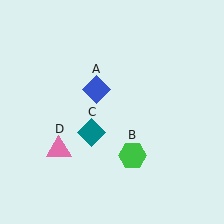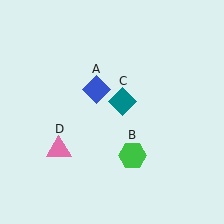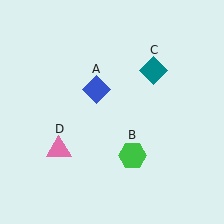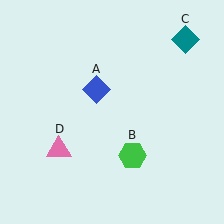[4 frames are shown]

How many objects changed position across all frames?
1 object changed position: teal diamond (object C).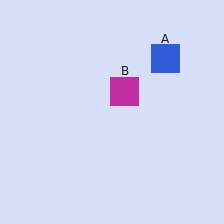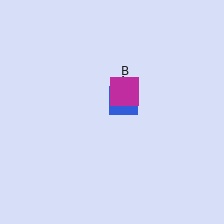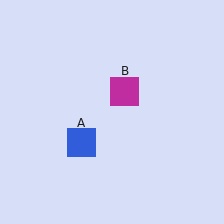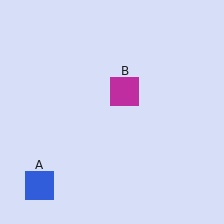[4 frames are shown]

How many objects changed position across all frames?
1 object changed position: blue square (object A).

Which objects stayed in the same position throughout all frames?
Magenta square (object B) remained stationary.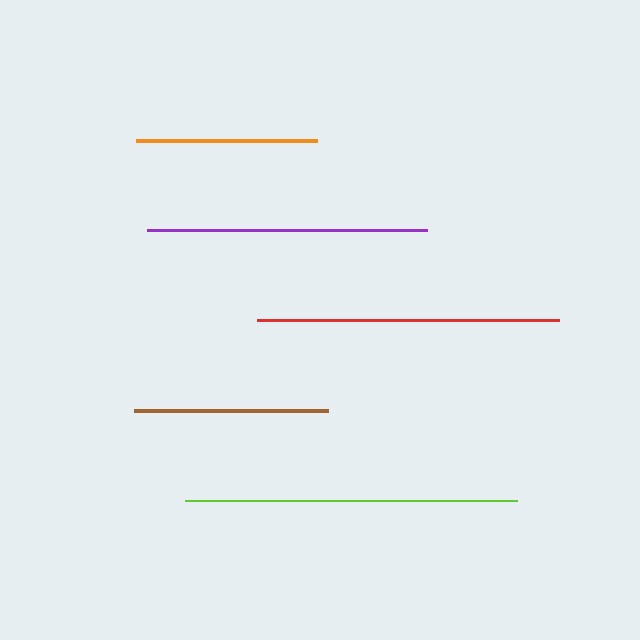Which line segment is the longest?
The lime line is the longest at approximately 332 pixels.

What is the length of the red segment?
The red segment is approximately 302 pixels long.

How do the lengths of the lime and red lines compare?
The lime and red lines are approximately the same length.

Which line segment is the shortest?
The orange line is the shortest at approximately 181 pixels.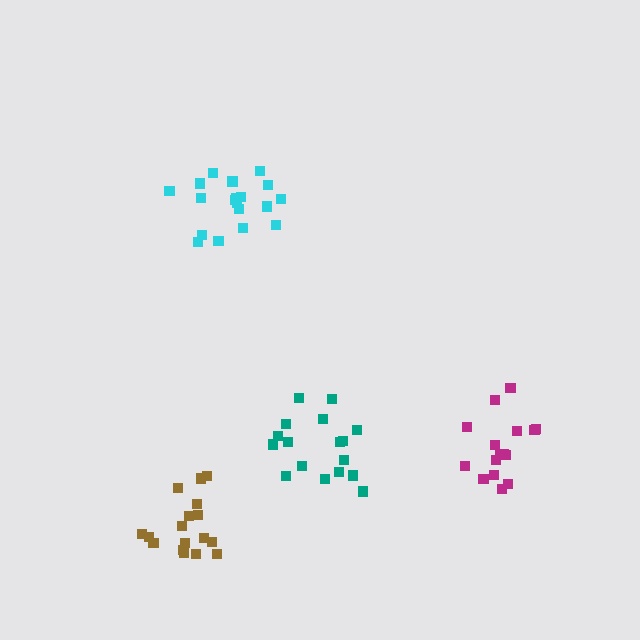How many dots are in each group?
Group 1: 19 dots, Group 2: 16 dots, Group 3: 17 dots, Group 4: 17 dots (69 total).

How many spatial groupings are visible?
There are 4 spatial groupings.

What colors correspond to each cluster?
The clusters are colored: cyan, magenta, brown, teal.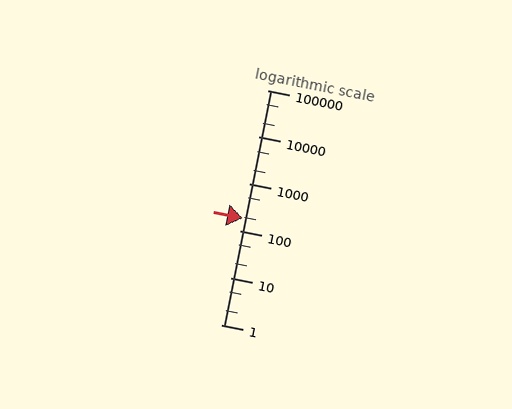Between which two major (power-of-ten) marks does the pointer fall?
The pointer is between 100 and 1000.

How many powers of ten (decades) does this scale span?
The scale spans 5 decades, from 1 to 100000.